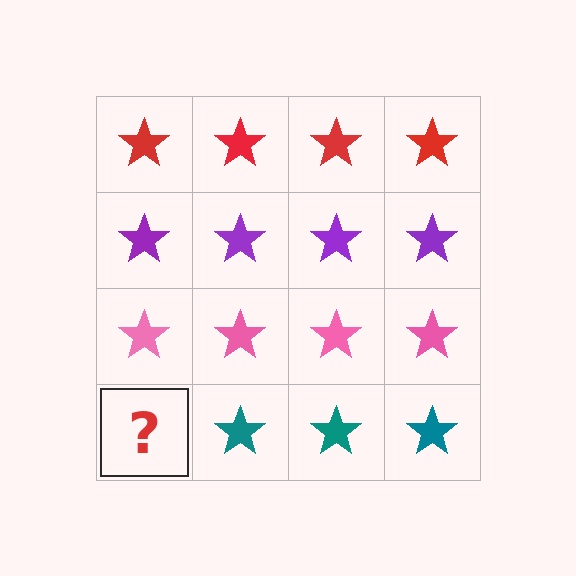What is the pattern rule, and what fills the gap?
The rule is that each row has a consistent color. The gap should be filled with a teal star.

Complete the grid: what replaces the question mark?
The question mark should be replaced with a teal star.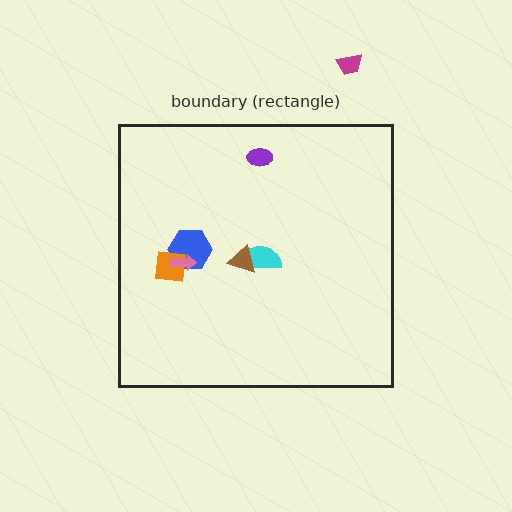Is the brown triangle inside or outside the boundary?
Inside.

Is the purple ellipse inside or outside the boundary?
Inside.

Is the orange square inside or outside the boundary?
Inside.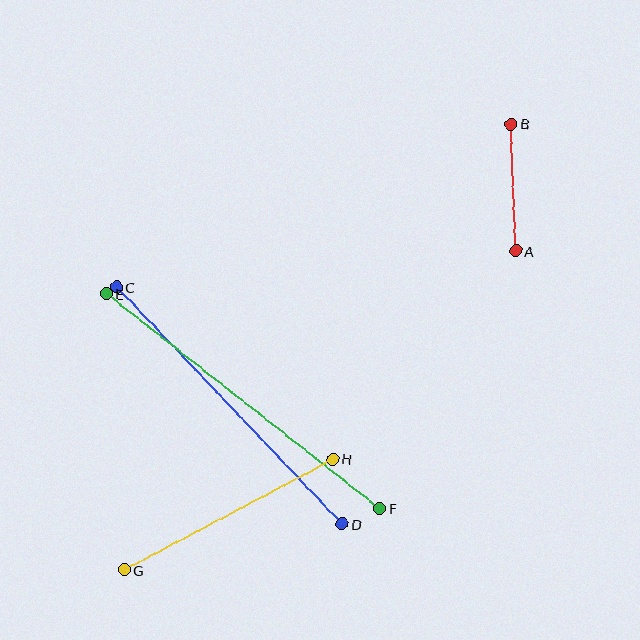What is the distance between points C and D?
The distance is approximately 327 pixels.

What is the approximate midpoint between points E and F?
The midpoint is at approximately (243, 401) pixels.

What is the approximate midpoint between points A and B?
The midpoint is at approximately (514, 187) pixels.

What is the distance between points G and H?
The distance is approximately 236 pixels.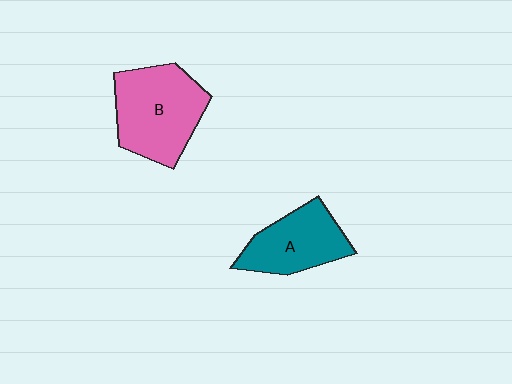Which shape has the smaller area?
Shape A (teal).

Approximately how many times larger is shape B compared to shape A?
Approximately 1.3 times.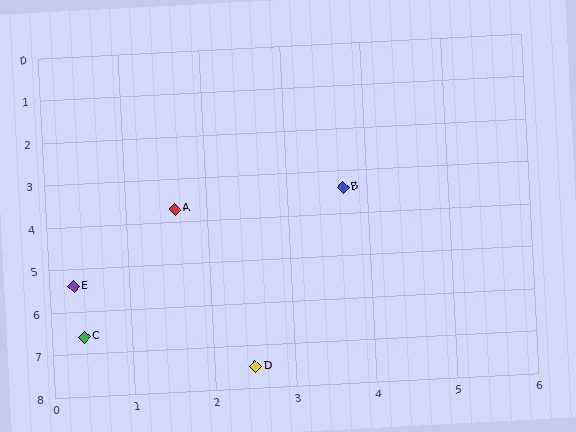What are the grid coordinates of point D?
Point D is at approximately (2.5, 7.5).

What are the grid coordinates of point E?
Point E is at approximately (0.3, 5.4).